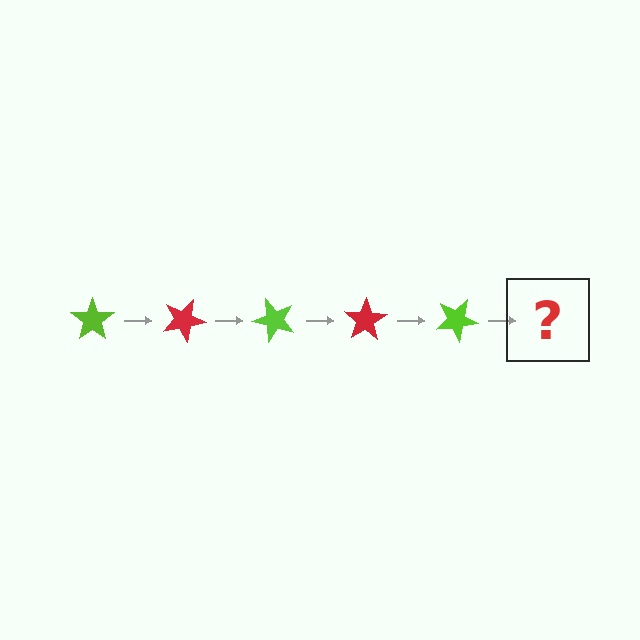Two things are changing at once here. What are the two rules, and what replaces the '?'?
The two rules are that it rotates 25 degrees each step and the color cycles through lime and red. The '?' should be a red star, rotated 125 degrees from the start.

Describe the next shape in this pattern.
It should be a red star, rotated 125 degrees from the start.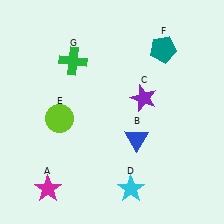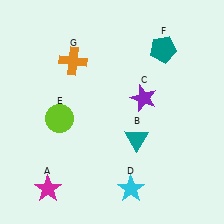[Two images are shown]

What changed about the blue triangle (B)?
In Image 1, B is blue. In Image 2, it changed to teal.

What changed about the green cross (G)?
In Image 1, G is green. In Image 2, it changed to orange.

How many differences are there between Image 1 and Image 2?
There are 2 differences between the two images.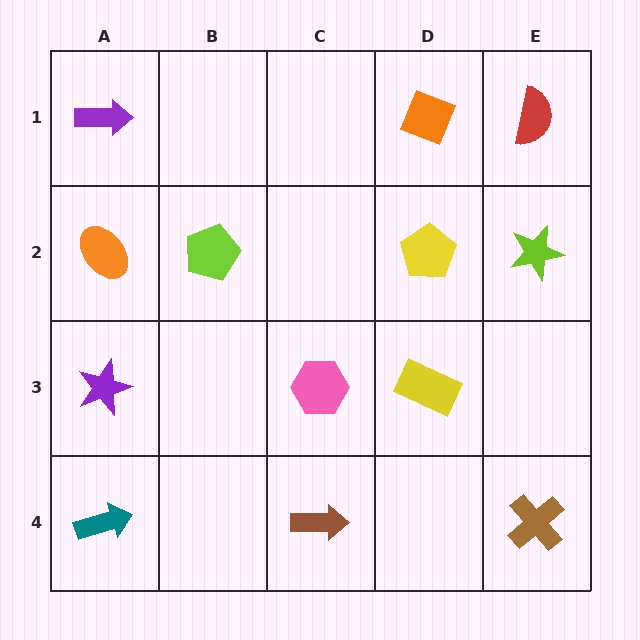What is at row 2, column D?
A yellow pentagon.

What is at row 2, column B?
A lime pentagon.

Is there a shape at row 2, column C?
No, that cell is empty.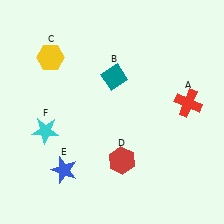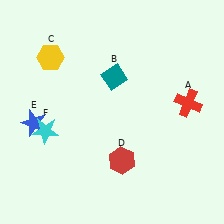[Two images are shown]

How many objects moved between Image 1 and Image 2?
1 object moved between the two images.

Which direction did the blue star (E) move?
The blue star (E) moved up.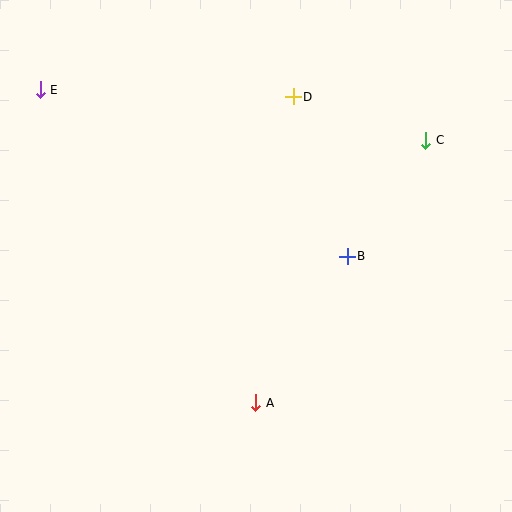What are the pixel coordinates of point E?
Point E is at (40, 90).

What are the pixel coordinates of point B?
Point B is at (347, 256).